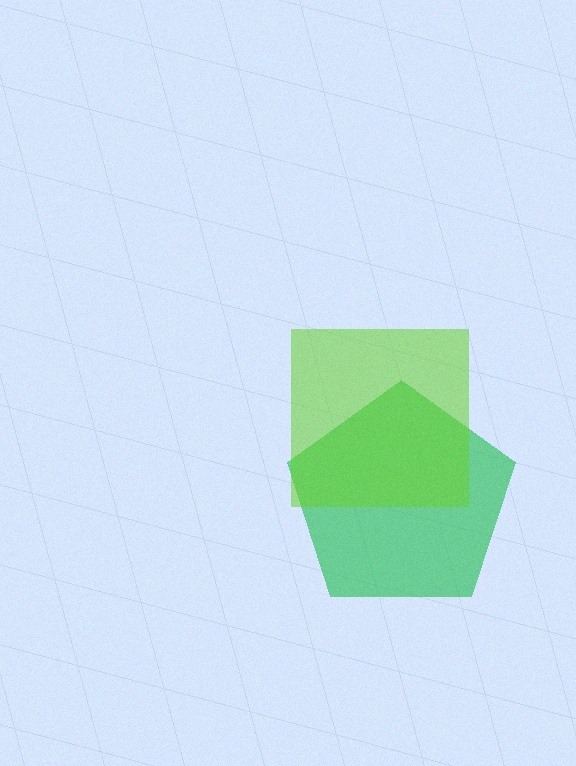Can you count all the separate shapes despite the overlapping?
Yes, there are 2 separate shapes.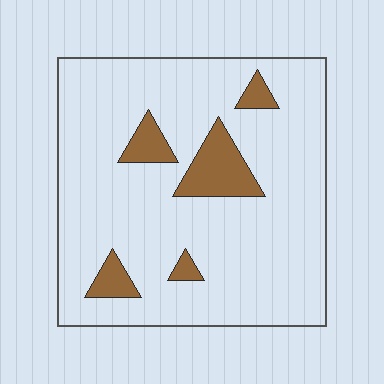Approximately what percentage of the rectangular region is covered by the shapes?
Approximately 10%.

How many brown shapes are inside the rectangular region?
5.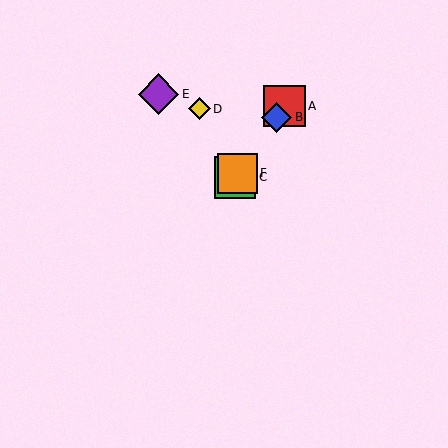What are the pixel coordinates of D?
Object D is at (199, 109).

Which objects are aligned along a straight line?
Objects A, B, C, F are aligned along a straight line.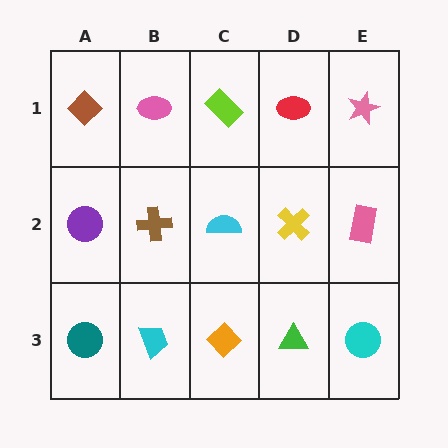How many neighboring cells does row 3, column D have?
3.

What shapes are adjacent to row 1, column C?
A cyan semicircle (row 2, column C), a pink ellipse (row 1, column B), a red ellipse (row 1, column D).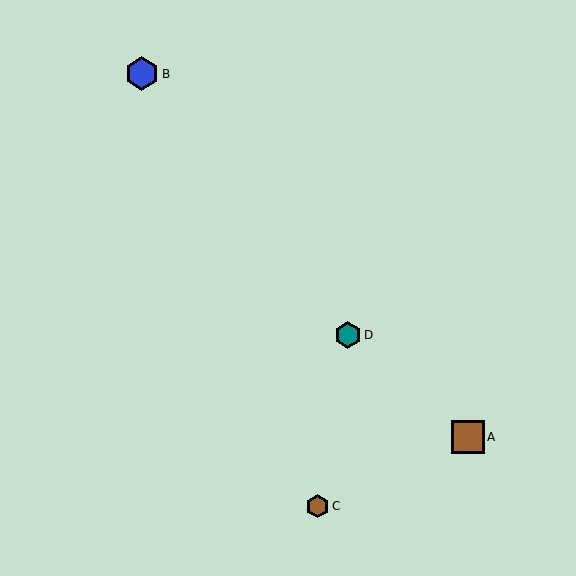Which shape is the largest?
The brown square (labeled A) is the largest.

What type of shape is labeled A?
Shape A is a brown square.